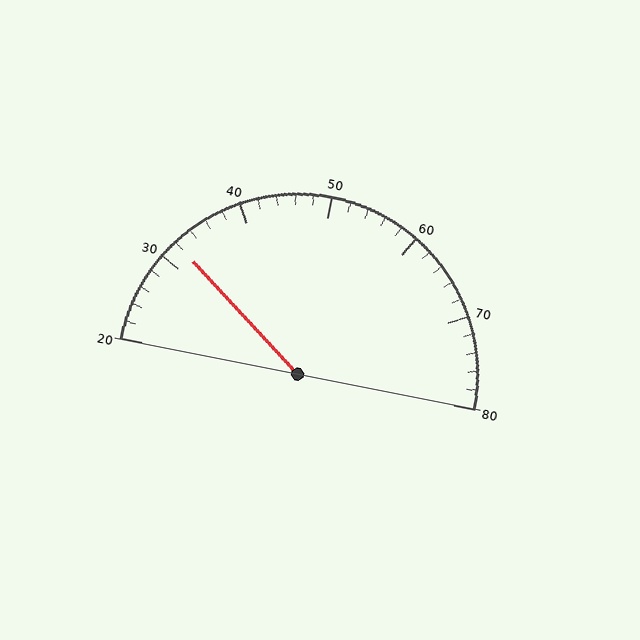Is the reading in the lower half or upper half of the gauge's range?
The reading is in the lower half of the range (20 to 80).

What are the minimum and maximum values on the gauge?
The gauge ranges from 20 to 80.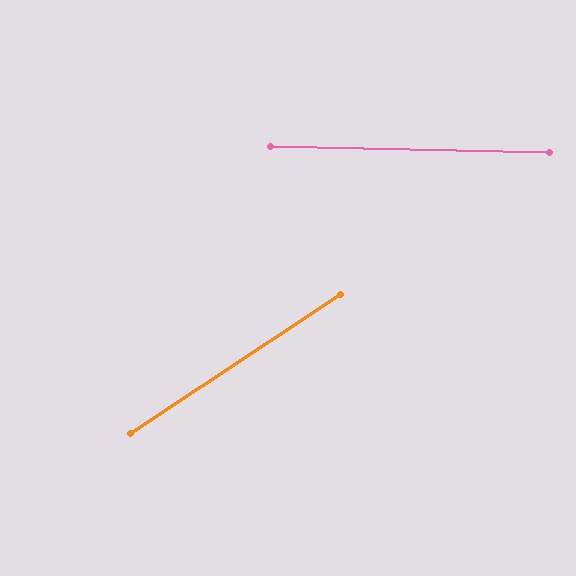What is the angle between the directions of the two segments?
Approximately 35 degrees.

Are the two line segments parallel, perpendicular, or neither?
Neither parallel nor perpendicular — they differ by about 35°.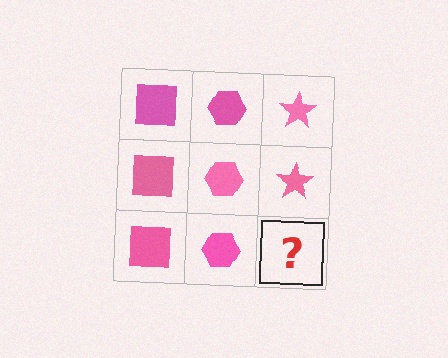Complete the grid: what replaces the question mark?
The question mark should be replaced with a pink star.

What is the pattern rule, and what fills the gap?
The rule is that each column has a consistent shape. The gap should be filled with a pink star.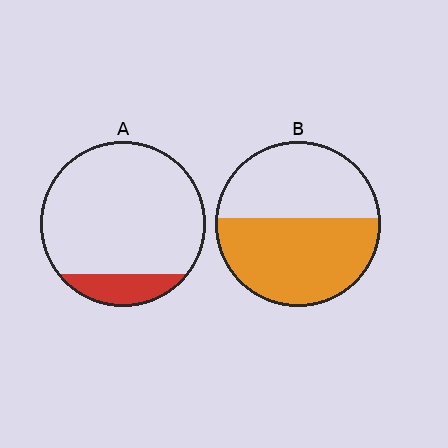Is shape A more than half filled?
No.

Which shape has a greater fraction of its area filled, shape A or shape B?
Shape B.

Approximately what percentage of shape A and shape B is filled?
A is approximately 15% and B is approximately 55%.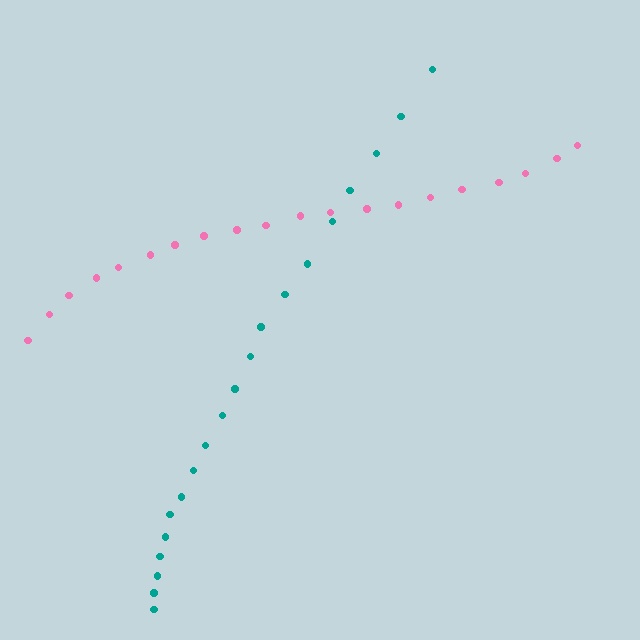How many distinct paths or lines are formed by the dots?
There are 2 distinct paths.